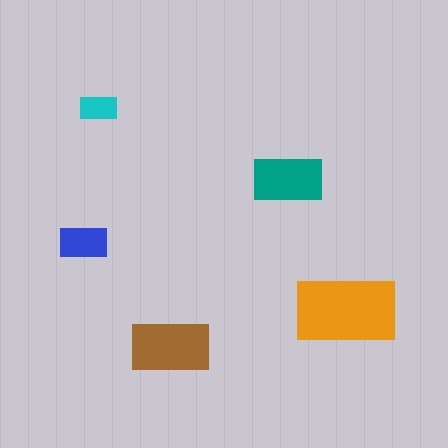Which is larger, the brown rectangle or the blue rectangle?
The brown one.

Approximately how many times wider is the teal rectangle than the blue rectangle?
About 1.5 times wider.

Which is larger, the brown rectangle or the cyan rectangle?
The brown one.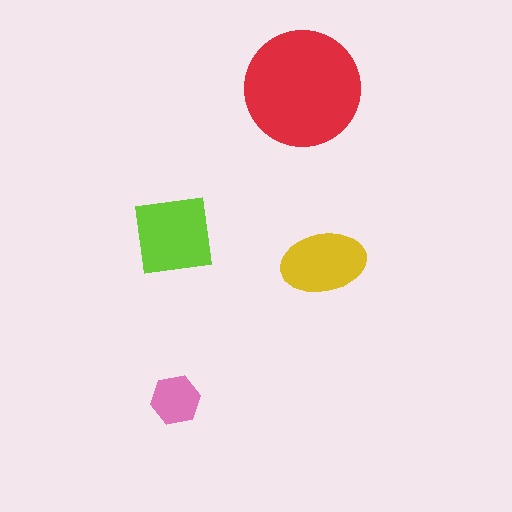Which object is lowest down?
The pink hexagon is bottommost.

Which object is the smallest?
The pink hexagon.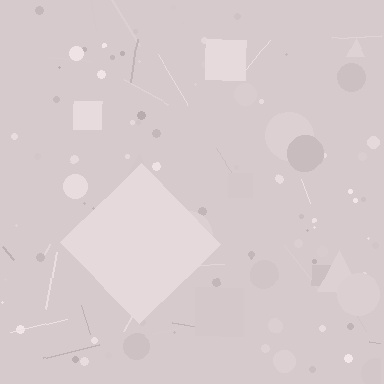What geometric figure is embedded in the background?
A diamond is embedded in the background.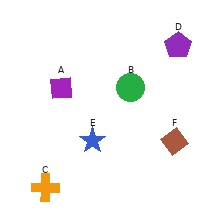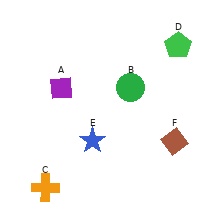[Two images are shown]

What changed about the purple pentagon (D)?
In Image 1, D is purple. In Image 2, it changed to green.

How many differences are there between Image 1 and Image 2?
There is 1 difference between the two images.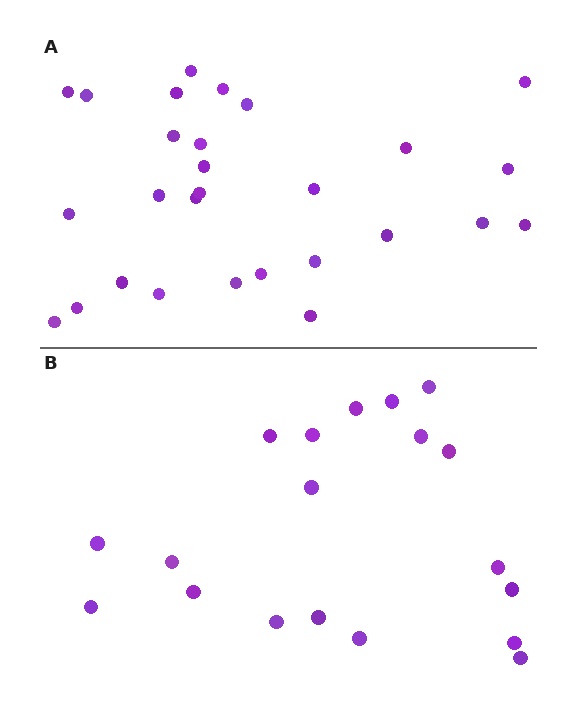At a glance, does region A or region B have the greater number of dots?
Region A (the top region) has more dots.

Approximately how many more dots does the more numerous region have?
Region A has roughly 8 or so more dots than region B.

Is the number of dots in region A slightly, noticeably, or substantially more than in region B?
Region A has substantially more. The ratio is roughly 1.5 to 1.